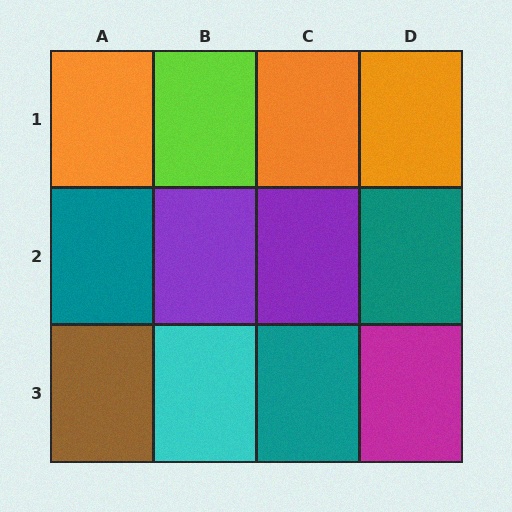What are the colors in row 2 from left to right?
Teal, purple, purple, teal.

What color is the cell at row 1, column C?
Orange.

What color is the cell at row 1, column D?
Orange.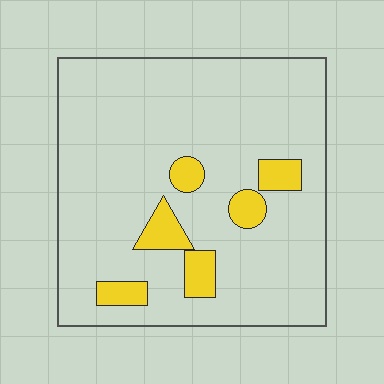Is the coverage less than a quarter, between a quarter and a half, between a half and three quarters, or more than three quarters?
Less than a quarter.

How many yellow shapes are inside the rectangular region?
6.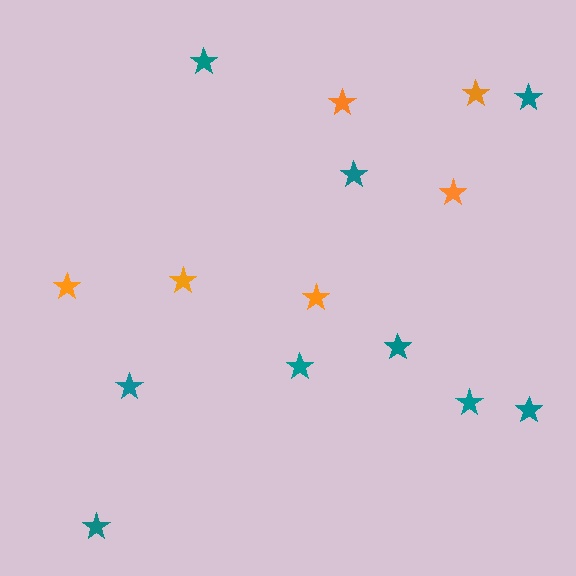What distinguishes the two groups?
There are 2 groups: one group of teal stars (9) and one group of orange stars (6).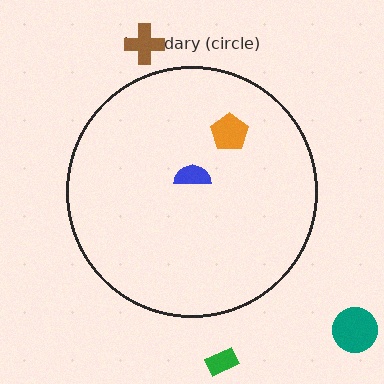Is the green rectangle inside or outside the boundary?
Outside.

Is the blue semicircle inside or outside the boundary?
Inside.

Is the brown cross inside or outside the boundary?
Outside.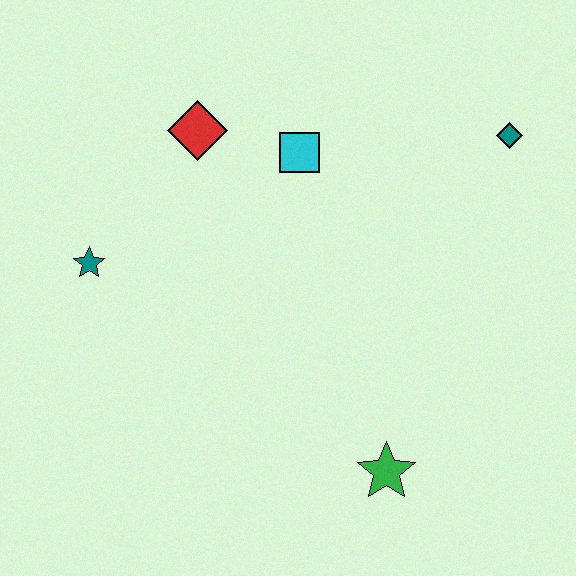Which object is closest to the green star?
The cyan square is closest to the green star.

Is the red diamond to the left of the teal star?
No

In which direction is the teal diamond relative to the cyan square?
The teal diamond is to the right of the cyan square.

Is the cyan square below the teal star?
No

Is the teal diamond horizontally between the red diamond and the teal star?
No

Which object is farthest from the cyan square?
The green star is farthest from the cyan square.